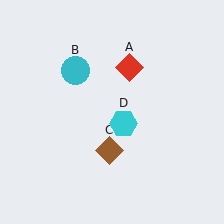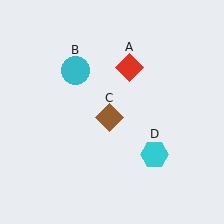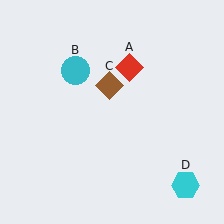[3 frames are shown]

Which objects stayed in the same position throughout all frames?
Red diamond (object A) and cyan circle (object B) remained stationary.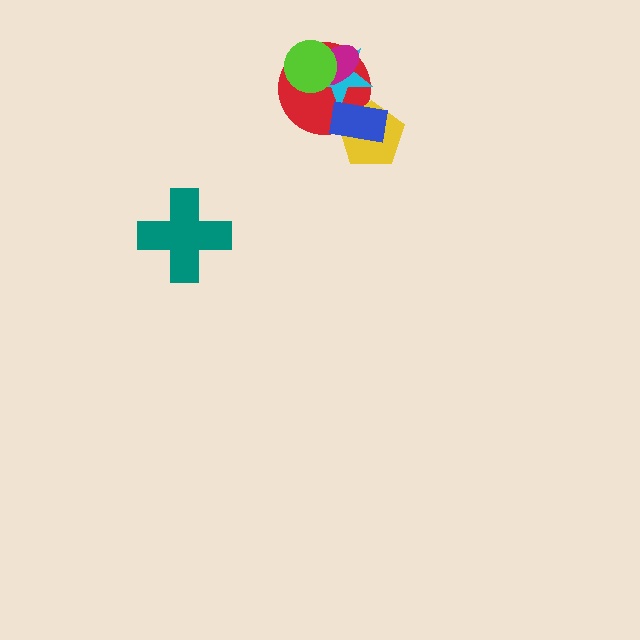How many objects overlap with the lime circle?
3 objects overlap with the lime circle.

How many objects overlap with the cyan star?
4 objects overlap with the cyan star.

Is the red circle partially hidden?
Yes, it is partially covered by another shape.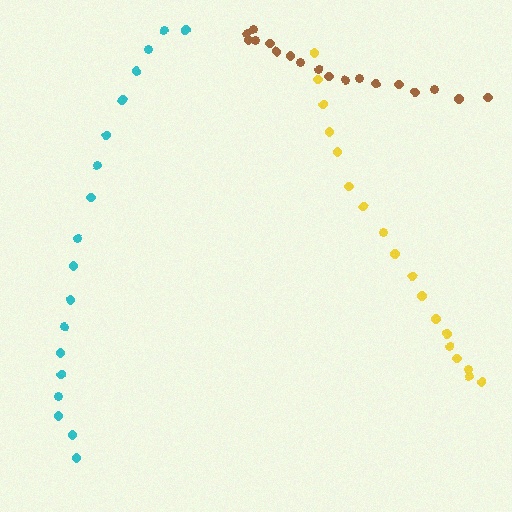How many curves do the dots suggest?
There are 3 distinct paths.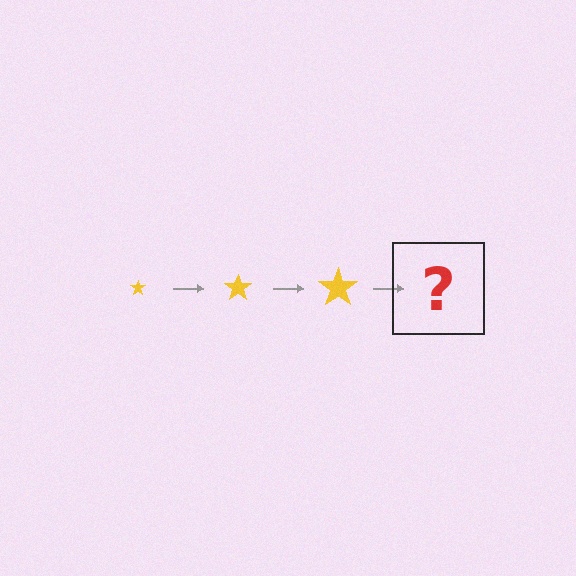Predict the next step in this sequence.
The next step is a yellow star, larger than the previous one.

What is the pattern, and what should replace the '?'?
The pattern is that the star gets progressively larger each step. The '?' should be a yellow star, larger than the previous one.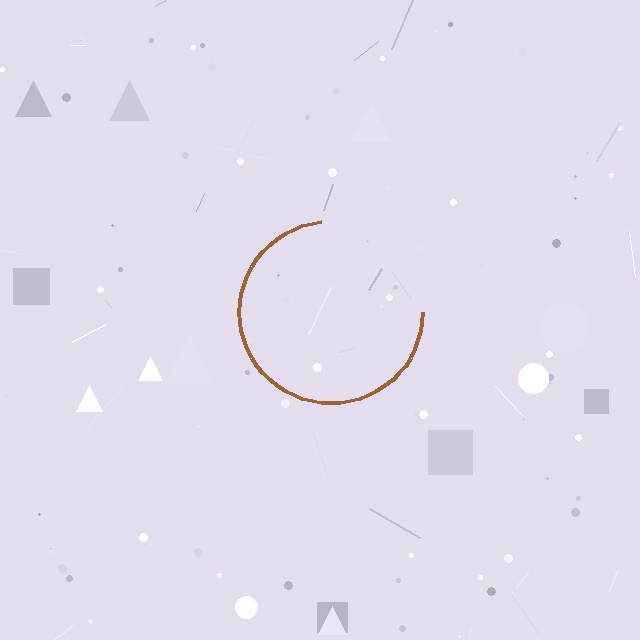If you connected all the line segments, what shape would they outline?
They would outline a circle.